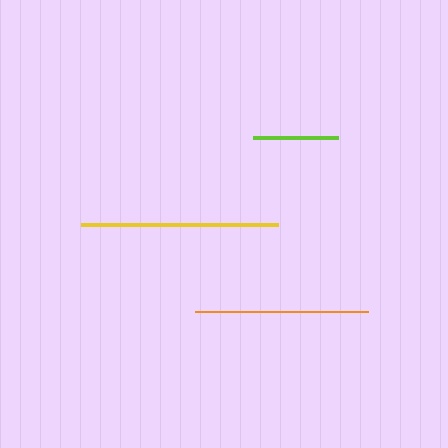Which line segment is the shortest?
The lime line is the shortest at approximately 85 pixels.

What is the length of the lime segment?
The lime segment is approximately 85 pixels long.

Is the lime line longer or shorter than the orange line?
The orange line is longer than the lime line.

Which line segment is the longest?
The yellow line is the longest at approximately 198 pixels.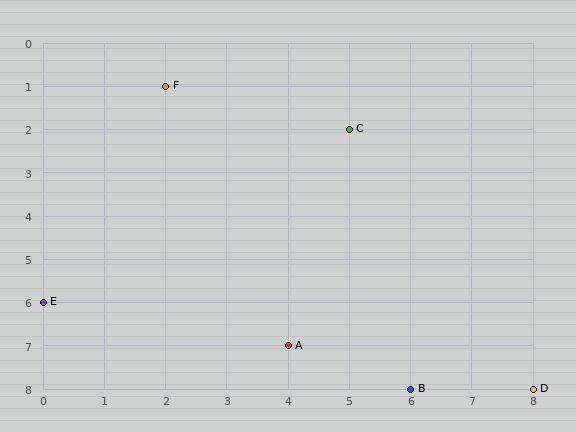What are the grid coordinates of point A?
Point A is at grid coordinates (4, 7).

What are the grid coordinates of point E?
Point E is at grid coordinates (0, 6).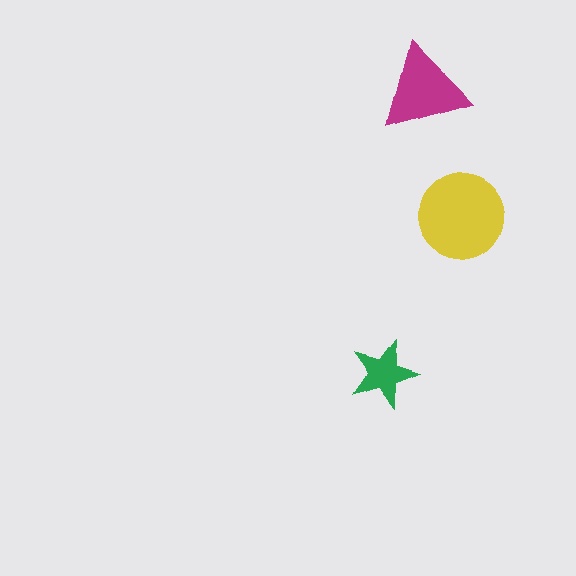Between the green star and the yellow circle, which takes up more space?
The yellow circle.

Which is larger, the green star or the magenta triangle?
The magenta triangle.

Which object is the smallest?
The green star.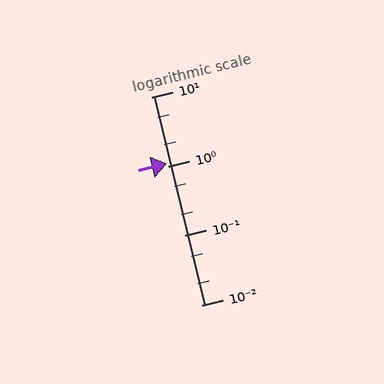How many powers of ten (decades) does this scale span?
The scale spans 3 decades, from 0.01 to 10.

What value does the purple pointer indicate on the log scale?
The pointer indicates approximately 1.1.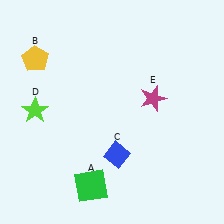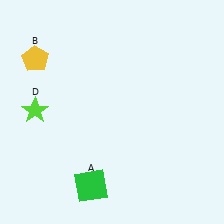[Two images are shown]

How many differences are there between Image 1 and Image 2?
There are 2 differences between the two images.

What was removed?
The magenta star (E), the blue diamond (C) were removed in Image 2.